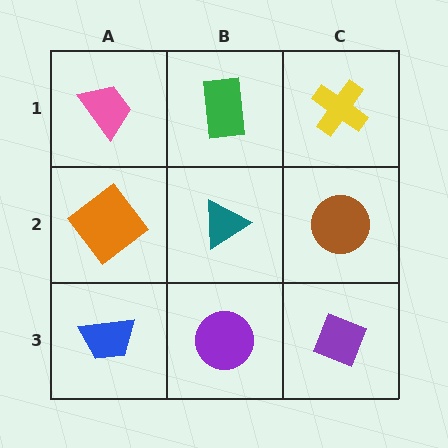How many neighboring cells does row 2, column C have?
3.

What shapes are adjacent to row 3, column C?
A brown circle (row 2, column C), a purple circle (row 3, column B).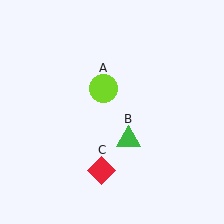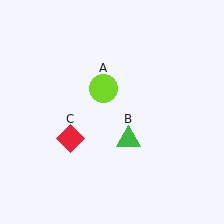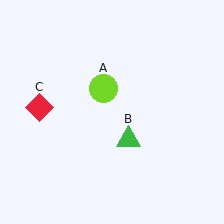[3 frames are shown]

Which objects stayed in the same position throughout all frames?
Lime circle (object A) and green triangle (object B) remained stationary.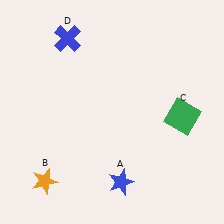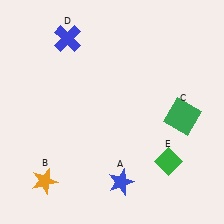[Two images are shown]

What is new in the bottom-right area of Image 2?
A green diamond (E) was added in the bottom-right area of Image 2.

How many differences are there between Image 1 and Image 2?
There is 1 difference between the two images.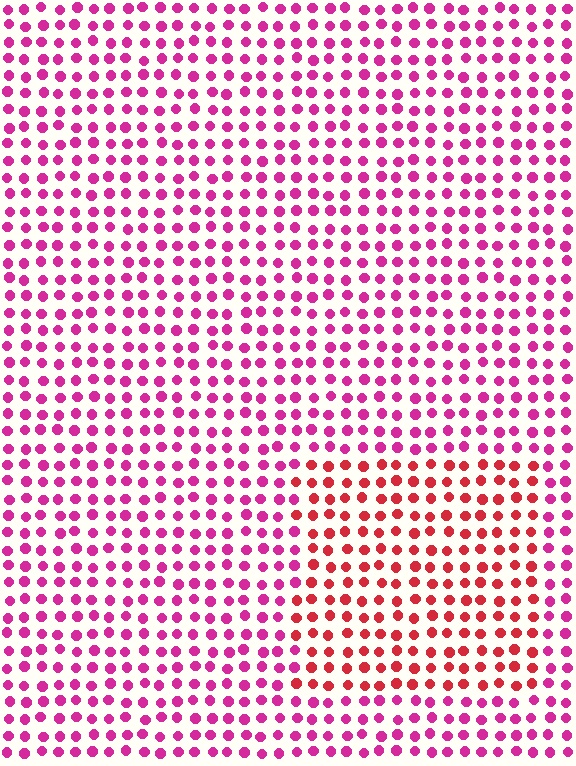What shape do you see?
I see a rectangle.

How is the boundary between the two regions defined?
The boundary is defined purely by a slight shift in hue (about 34 degrees). Spacing, size, and orientation are identical on both sides.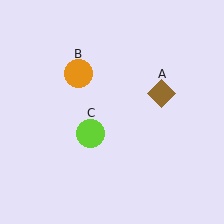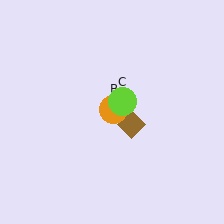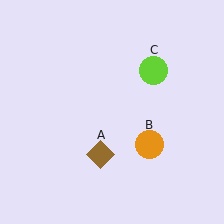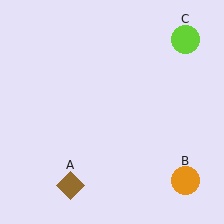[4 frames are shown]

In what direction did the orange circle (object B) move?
The orange circle (object B) moved down and to the right.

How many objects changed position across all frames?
3 objects changed position: brown diamond (object A), orange circle (object B), lime circle (object C).